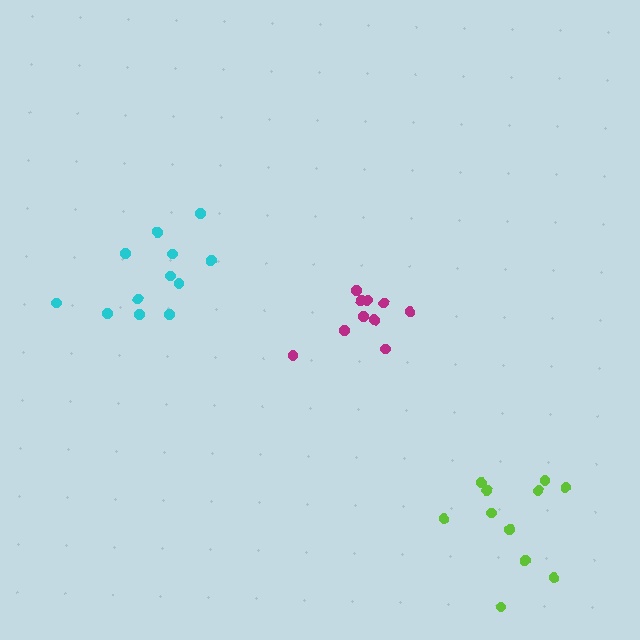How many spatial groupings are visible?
There are 3 spatial groupings.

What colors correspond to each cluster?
The clusters are colored: lime, magenta, cyan.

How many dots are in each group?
Group 1: 11 dots, Group 2: 10 dots, Group 3: 12 dots (33 total).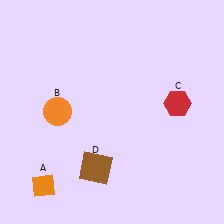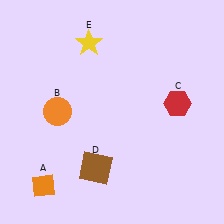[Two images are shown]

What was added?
A yellow star (E) was added in Image 2.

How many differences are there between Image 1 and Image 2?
There is 1 difference between the two images.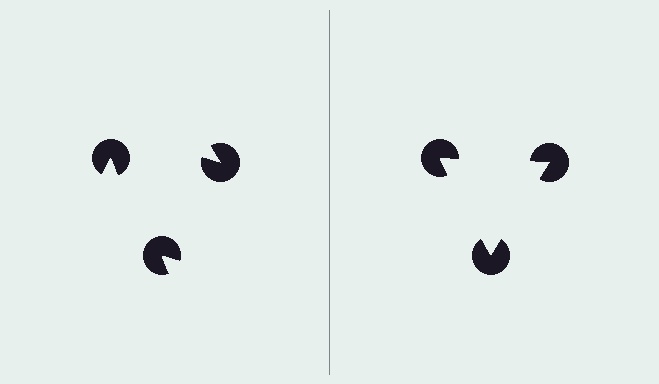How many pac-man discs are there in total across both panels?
6 — 3 on each side.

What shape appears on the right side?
An illusory triangle.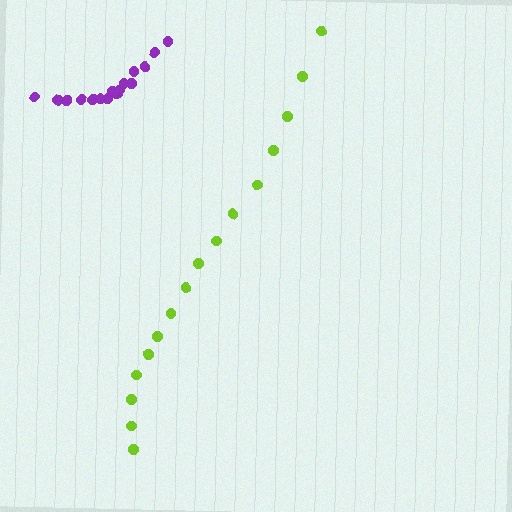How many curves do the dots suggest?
There are 2 distinct paths.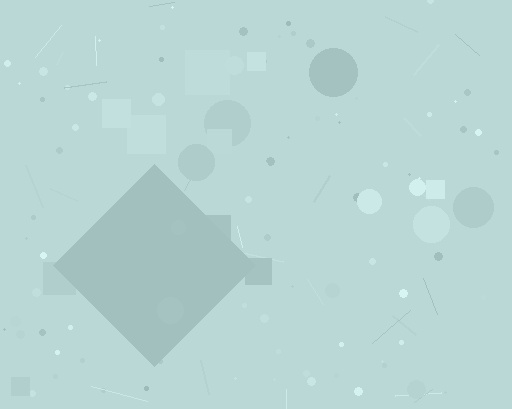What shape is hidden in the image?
A diamond is hidden in the image.